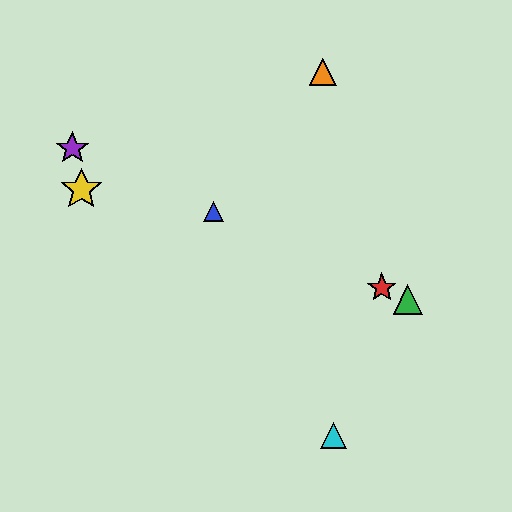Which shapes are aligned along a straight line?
The red star, the blue triangle, the green triangle, the purple star are aligned along a straight line.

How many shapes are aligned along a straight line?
4 shapes (the red star, the blue triangle, the green triangle, the purple star) are aligned along a straight line.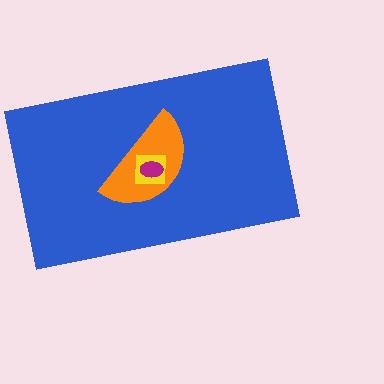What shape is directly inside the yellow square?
The magenta ellipse.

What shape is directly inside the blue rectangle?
The orange semicircle.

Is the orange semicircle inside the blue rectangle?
Yes.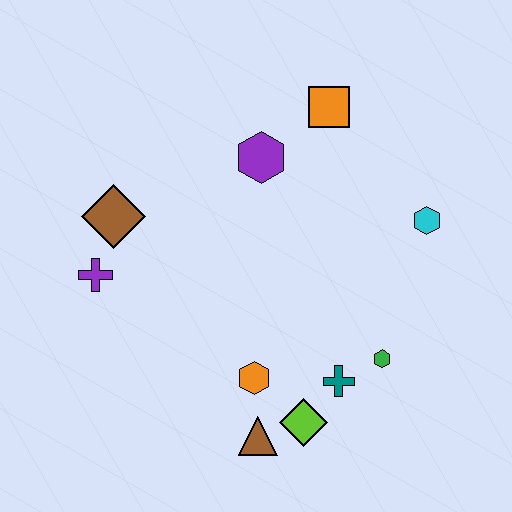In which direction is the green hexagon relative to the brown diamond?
The green hexagon is to the right of the brown diamond.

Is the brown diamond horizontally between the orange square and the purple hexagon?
No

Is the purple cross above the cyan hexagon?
No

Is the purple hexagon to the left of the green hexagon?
Yes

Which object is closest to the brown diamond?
The purple cross is closest to the brown diamond.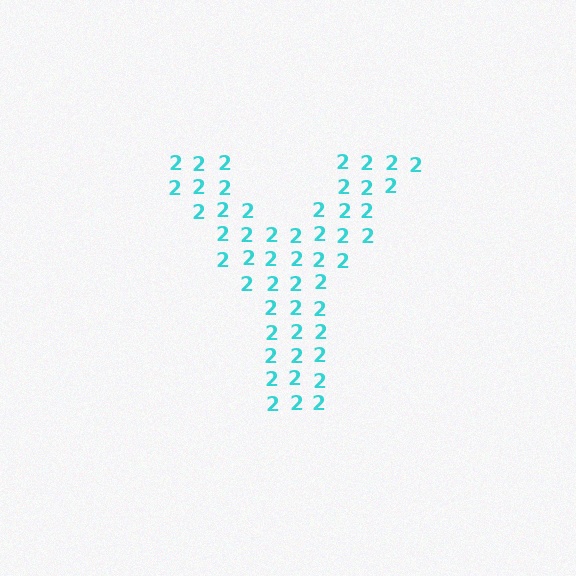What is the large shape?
The large shape is the letter Y.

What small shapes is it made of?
It is made of small digit 2's.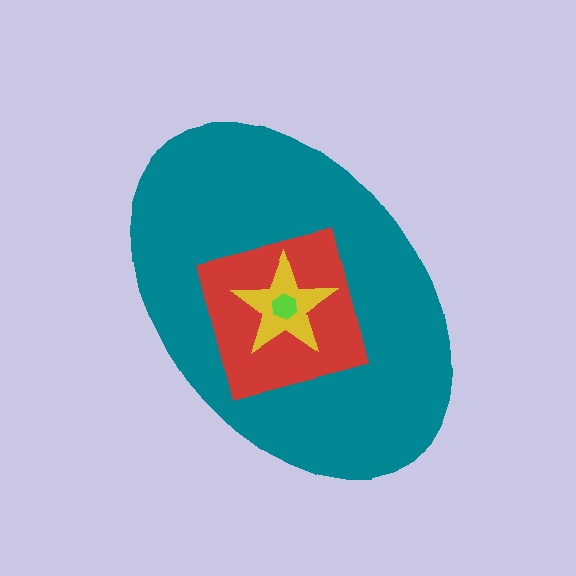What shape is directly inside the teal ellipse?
The red square.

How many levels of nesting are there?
4.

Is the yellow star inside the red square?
Yes.